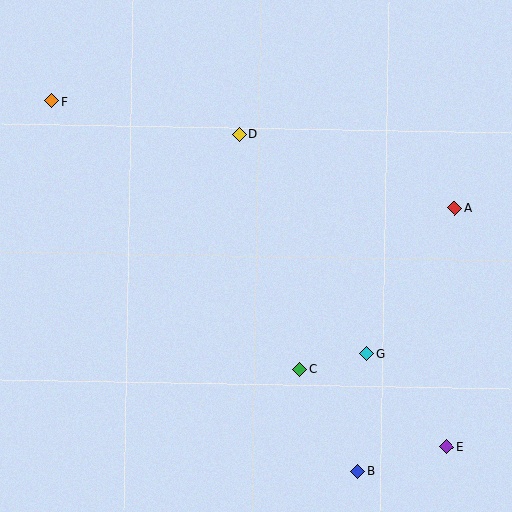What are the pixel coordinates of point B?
Point B is at (358, 471).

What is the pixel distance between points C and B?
The distance between C and B is 117 pixels.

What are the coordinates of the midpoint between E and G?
The midpoint between E and G is at (407, 400).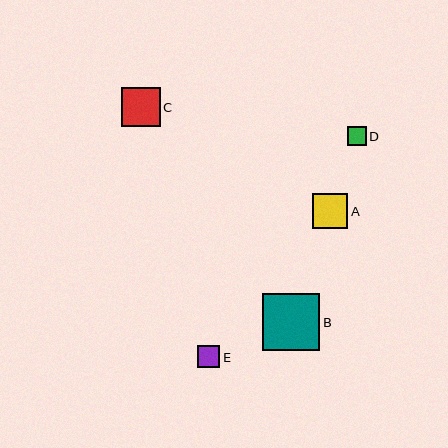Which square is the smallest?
Square D is the smallest with a size of approximately 19 pixels.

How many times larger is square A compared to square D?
Square A is approximately 1.8 times the size of square D.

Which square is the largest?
Square B is the largest with a size of approximately 57 pixels.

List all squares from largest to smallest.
From largest to smallest: B, C, A, E, D.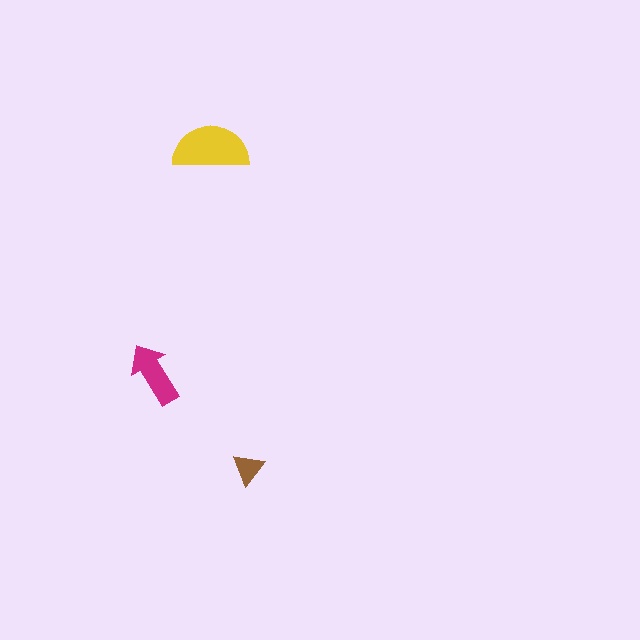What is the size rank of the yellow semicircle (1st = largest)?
1st.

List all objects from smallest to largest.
The brown triangle, the magenta arrow, the yellow semicircle.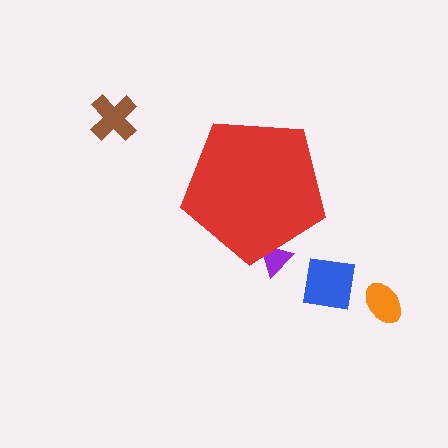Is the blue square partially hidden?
No, the blue square is fully visible.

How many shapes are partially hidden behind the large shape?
1 shape is partially hidden.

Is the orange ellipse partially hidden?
No, the orange ellipse is fully visible.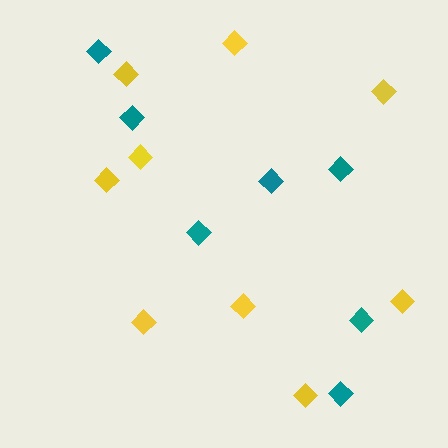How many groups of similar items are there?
There are 2 groups: one group of yellow diamonds (9) and one group of teal diamonds (7).